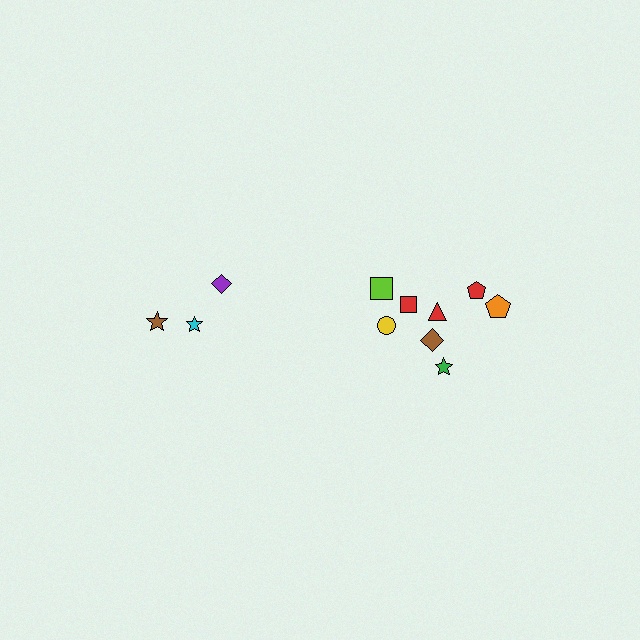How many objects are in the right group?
There are 8 objects.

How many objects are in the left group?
There are 3 objects.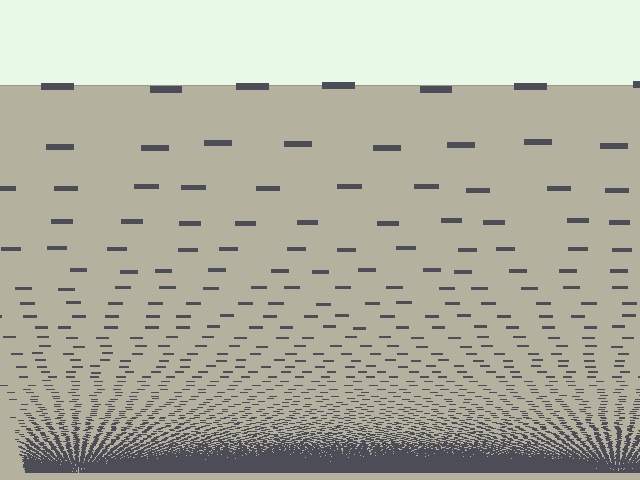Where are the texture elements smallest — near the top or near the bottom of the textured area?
Near the bottom.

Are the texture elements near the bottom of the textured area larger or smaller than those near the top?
Smaller. The gradient is inverted — elements near the bottom are smaller and denser.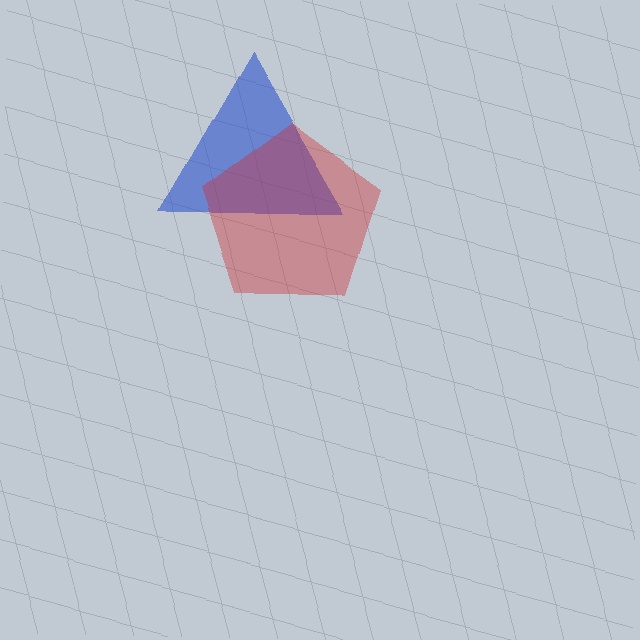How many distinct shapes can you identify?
There are 2 distinct shapes: a blue triangle, a red pentagon.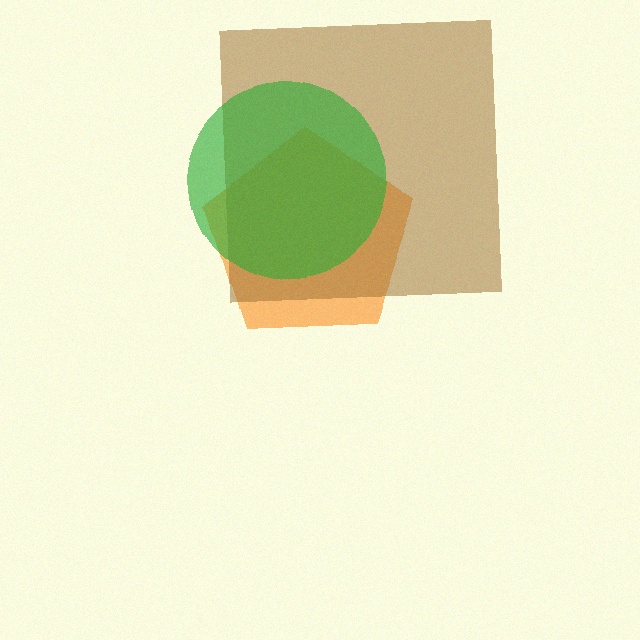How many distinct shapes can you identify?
There are 3 distinct shapes: an orange pentagon, a brown square, a green circle.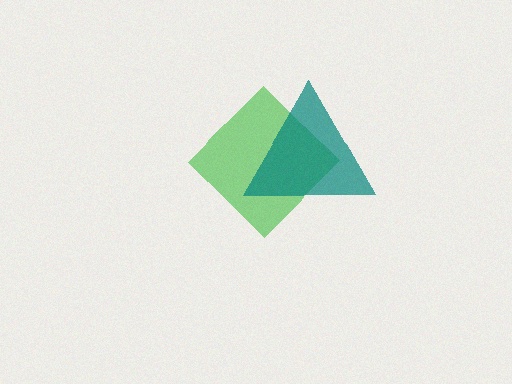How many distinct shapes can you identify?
There are 2 distinct shapes: a green diamond, a teal triangle.